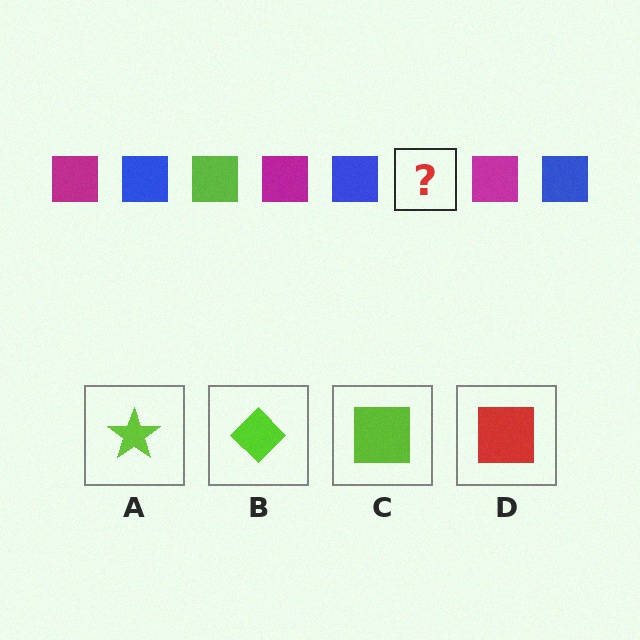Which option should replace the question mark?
Option C.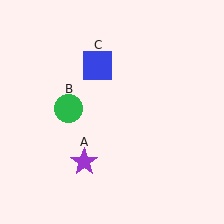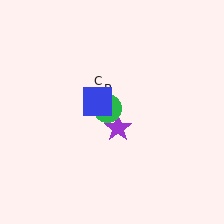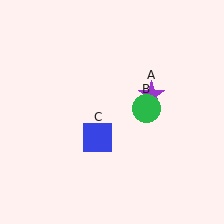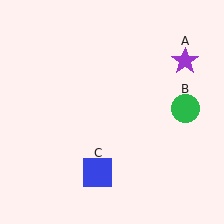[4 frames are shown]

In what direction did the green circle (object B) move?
The green circle (object B) moved right.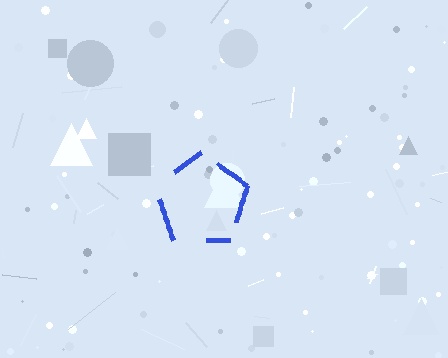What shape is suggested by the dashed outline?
The dashed outline suggests a pentagon.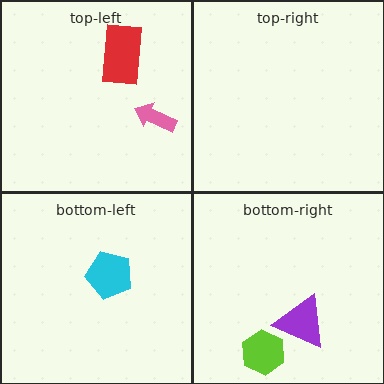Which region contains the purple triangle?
The bottom-right region.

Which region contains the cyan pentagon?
The bottom-left region.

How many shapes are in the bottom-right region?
2.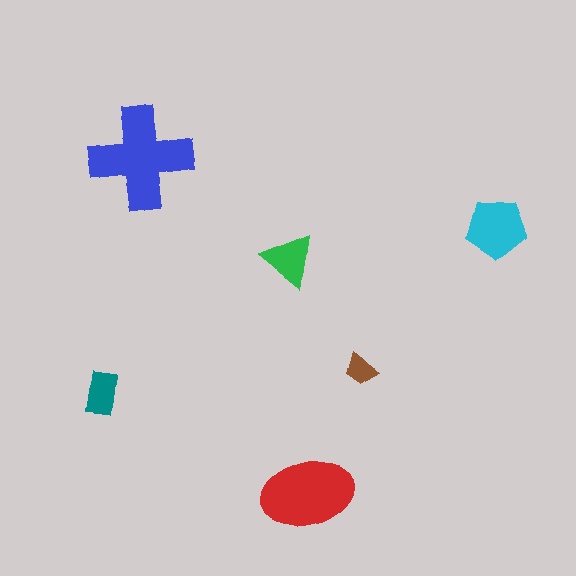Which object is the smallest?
The brown trapezoid.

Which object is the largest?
The blue cross.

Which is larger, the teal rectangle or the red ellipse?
The red ellipse.